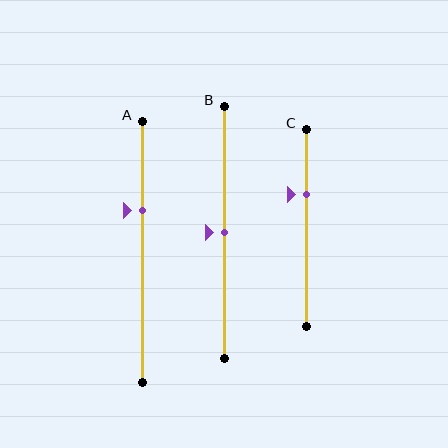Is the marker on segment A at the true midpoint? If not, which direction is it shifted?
No, the marker on segment A is shifted upward by about 16% of the segment length.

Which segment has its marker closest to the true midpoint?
Segment B has its marker closest to the true midpoint.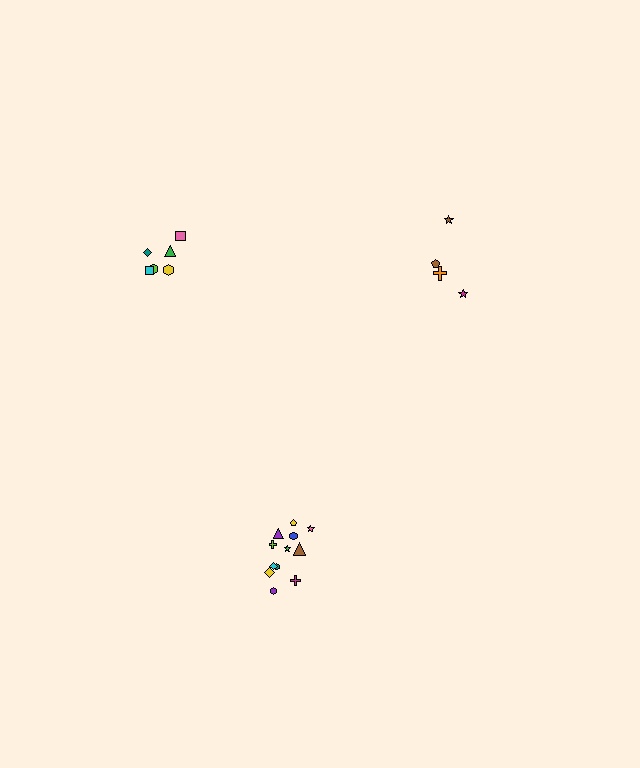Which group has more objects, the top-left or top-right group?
The top-left group.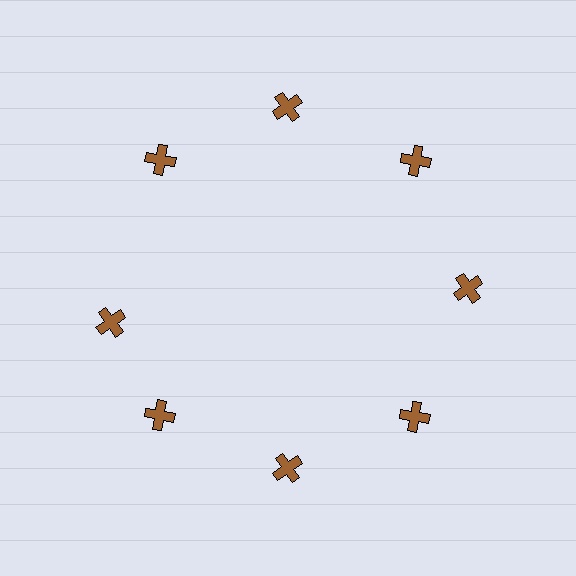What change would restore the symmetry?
The symmetry would be restored by rotating it back into even spacing with its neighbors so that all 8 crosses sit at equal angles and equal distance from the center.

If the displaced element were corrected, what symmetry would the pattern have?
It would have 8-fold rotational symmetry — the pattern would map onto itself every 45 degrees.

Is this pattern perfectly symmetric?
No. The 8 brown crosses are arranged in a ring, but one element near the 9 o'clock position is rotated out of alignment along the ring, breaking the 8-fold rotational symmetry.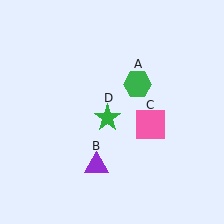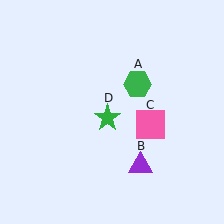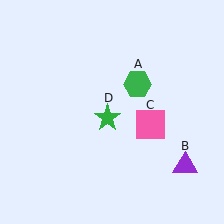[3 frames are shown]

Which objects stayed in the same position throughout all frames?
Green hexagon (object A) and pink square (object C) and green star (object D) remained stationary.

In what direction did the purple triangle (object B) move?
The purple triangle (object B) moved right.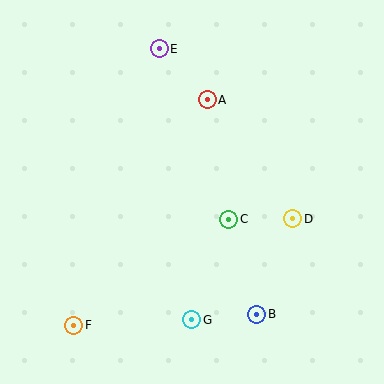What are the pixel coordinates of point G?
Point G is at (192, 320).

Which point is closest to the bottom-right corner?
Point B is closest to the bottom-right corner.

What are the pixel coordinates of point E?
Point E is at (159, 49).